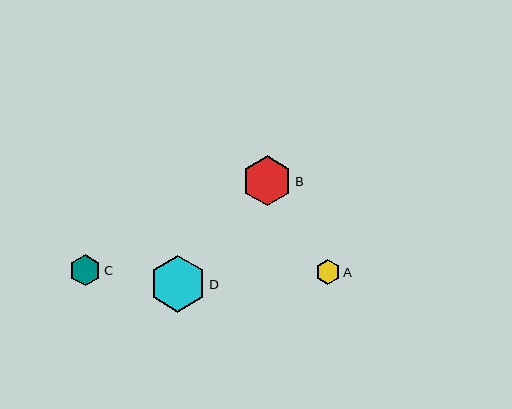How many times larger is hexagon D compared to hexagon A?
Hexagon D is approximately 2.3 times the size of hexagon A.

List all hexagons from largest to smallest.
From largest to smallest: D, B, C, A.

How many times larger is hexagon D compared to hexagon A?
Hexagon D is approximately 2.3 times the size of hexagon A.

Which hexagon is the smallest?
Hexagon A is the smallest with a size of approximately 25 pixels.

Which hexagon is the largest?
Hexagon D is the largest with a size of approximately 57 pixels.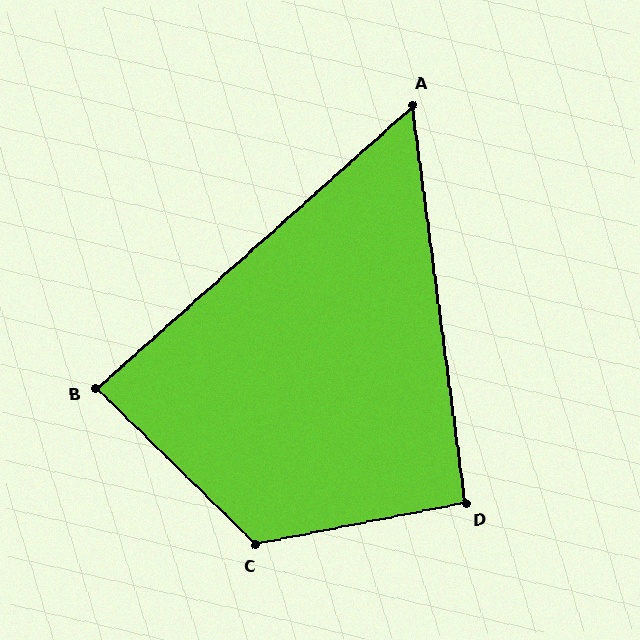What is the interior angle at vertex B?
Approximately 86 degrees (approximately right).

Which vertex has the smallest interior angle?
A, at approximately 56 degrees.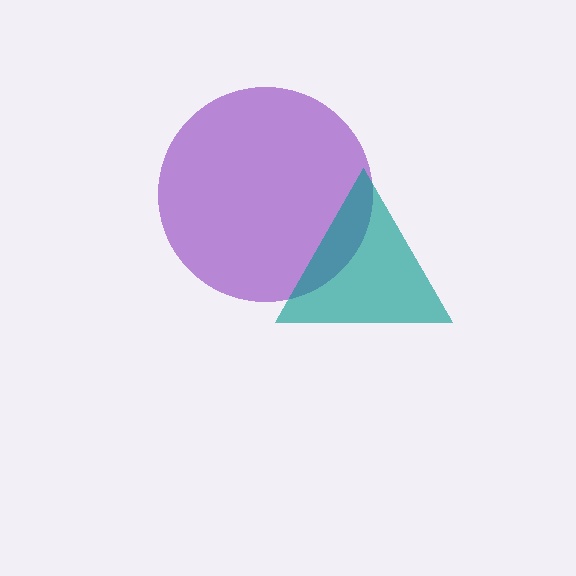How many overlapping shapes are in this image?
There are 2 overlapping shapes in the image.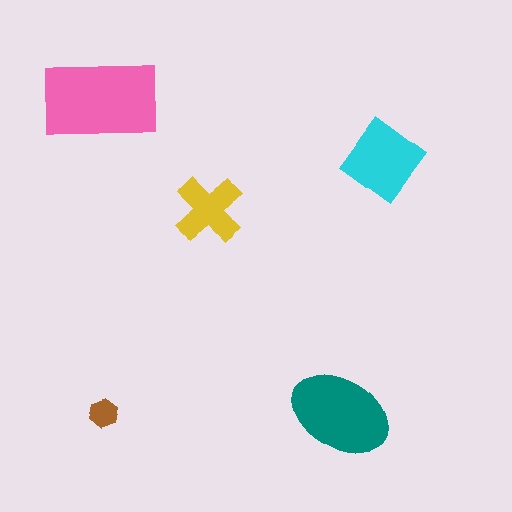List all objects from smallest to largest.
The brown hexagon, the yellow cross, the cyan diamond, the teal ellipse, the pink rectangle.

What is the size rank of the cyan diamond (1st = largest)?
3rd.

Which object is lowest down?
The teal ellipse is bottommost.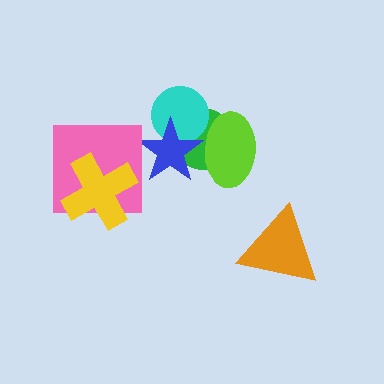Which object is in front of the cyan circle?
The blue star is in front of the cyan circle.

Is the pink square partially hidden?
Yes, it is partially covered by another shape.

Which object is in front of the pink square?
The yellow cross is in front of the pink square.